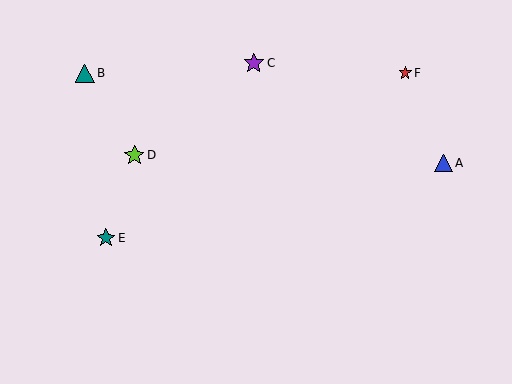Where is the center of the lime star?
The center of the lime star is at (134, 155).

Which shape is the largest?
The lime star (labeled D) is the largest.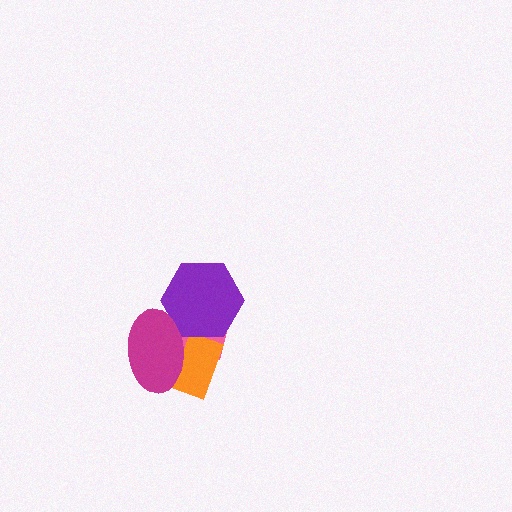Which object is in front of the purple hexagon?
The magenta ellipse is in front of the purple hexagon.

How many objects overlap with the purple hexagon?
2 objects overlap with the purple hexagon.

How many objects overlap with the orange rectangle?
2 objects overlap with the orange rectangle.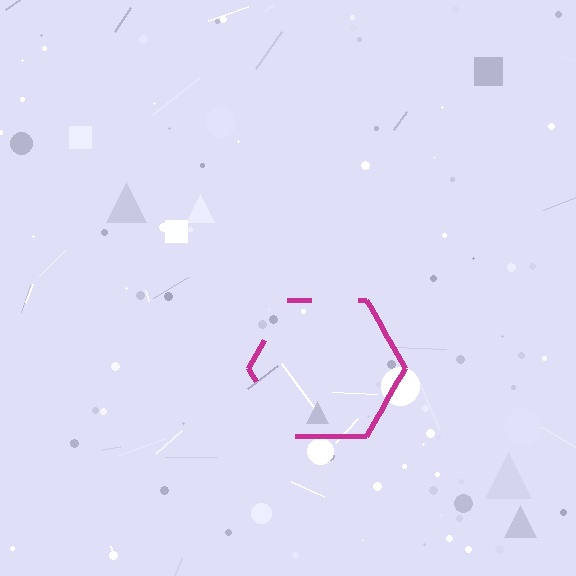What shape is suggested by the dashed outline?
The dashed outline suggests a hexagon.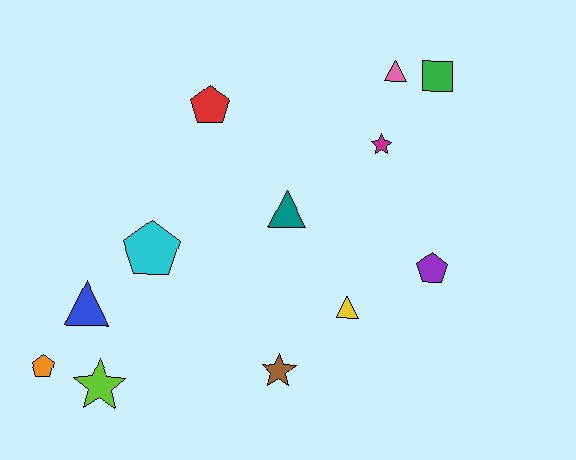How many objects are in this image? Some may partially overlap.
There are 12 objects.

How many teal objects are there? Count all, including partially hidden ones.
There is 1 teal object.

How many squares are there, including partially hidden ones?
There is 1 square.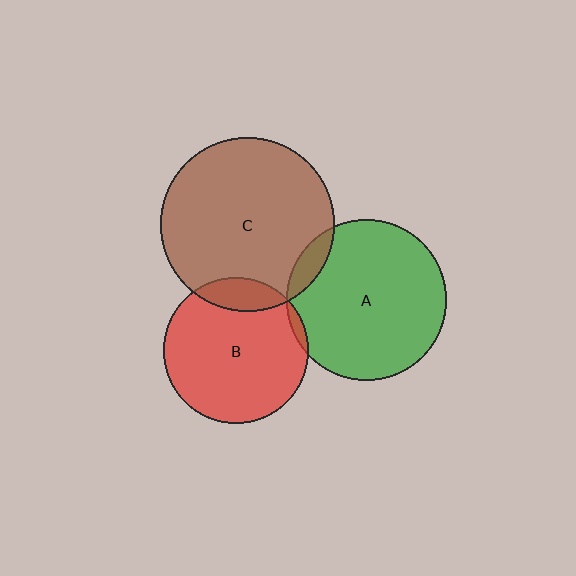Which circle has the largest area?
Circle C (brown).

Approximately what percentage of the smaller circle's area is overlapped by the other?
Approximately 5%.